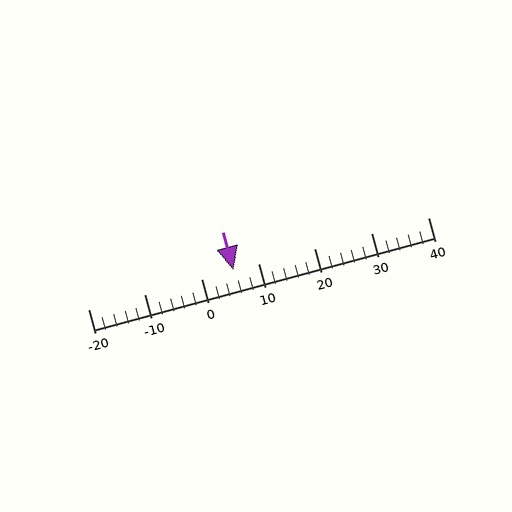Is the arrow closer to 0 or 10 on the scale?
The arrow is closer to 10.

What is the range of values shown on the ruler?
The ruler shows values from -20 to 40.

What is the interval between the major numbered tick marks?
The major tick marks are spaced 10 units apart.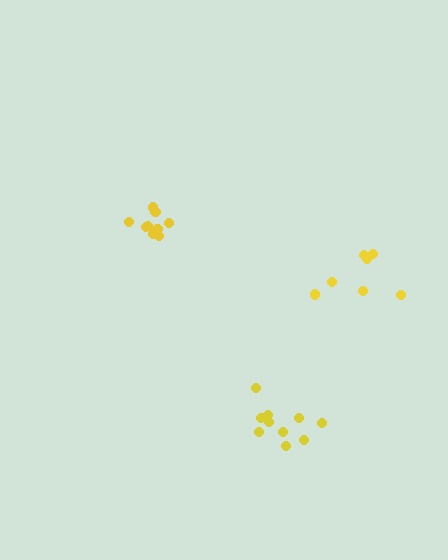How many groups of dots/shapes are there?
There are 3 groups.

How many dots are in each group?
Group 1: 10 dots, Group 2: 7 dots, Group 3: 10 dots (27 total).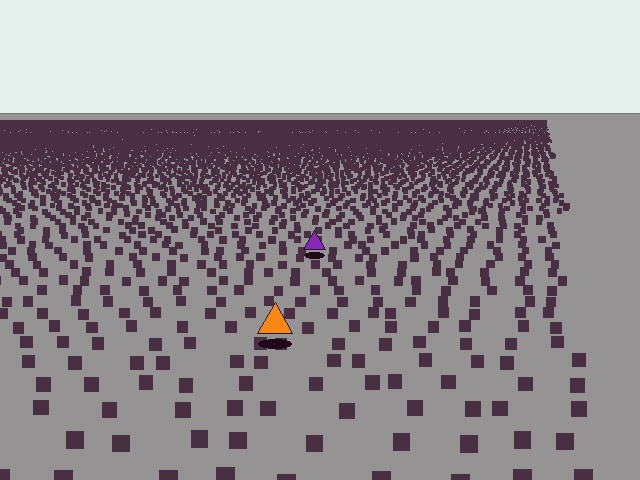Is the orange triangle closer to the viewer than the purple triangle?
Yes. The orange triangle is closer — you can tell from the texture gradient: the ground texture is coarser near it.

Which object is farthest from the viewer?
The purple triangle is farthest from the viewer. It appears smaller and the ground texture around it is denser.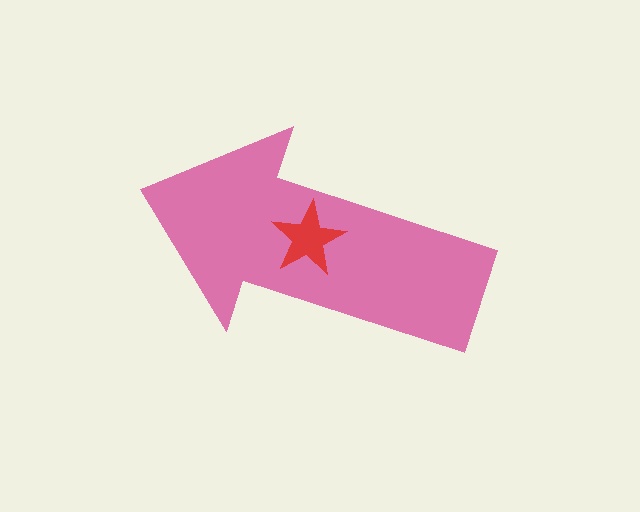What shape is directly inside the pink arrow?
The red star.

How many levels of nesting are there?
2.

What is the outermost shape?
The pink arrow.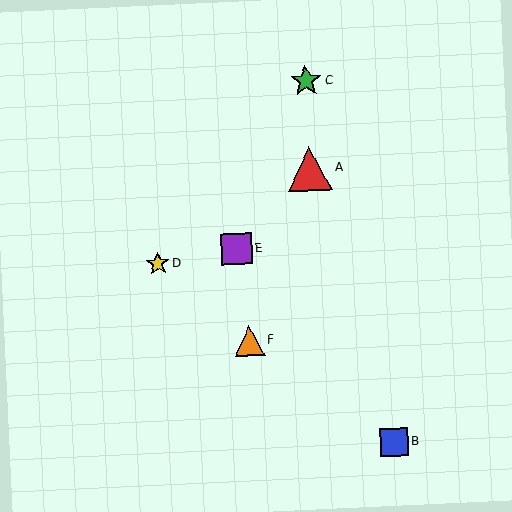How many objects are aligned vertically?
2 objects (A, C) are aligned vertically.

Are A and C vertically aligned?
Yes, both are at x≈310.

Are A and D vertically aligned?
No, A is at x≈310 and D is at x≈158.